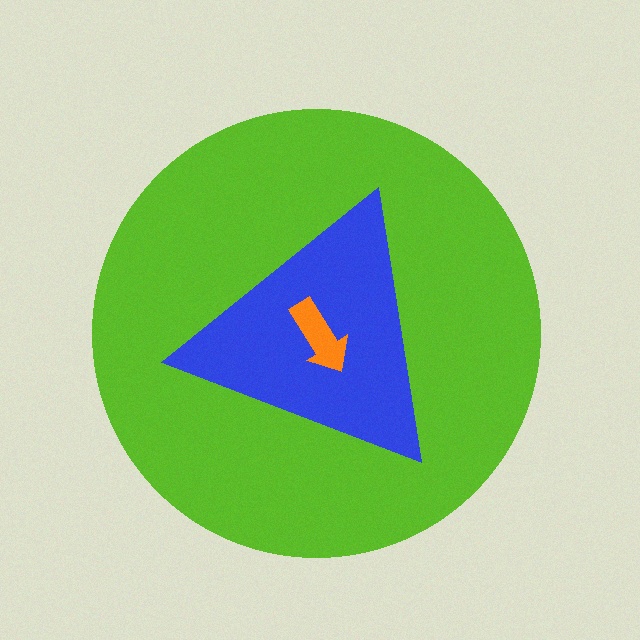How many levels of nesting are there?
3.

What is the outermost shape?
The lime circle.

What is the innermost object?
The orange arrow.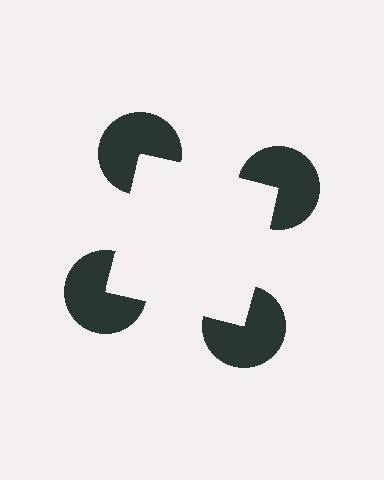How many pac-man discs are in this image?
There are 4 — one at each vertex of the illusory square.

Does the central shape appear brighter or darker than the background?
It typically appears slightly brighter than the background, even though no actual brightness change is drawn.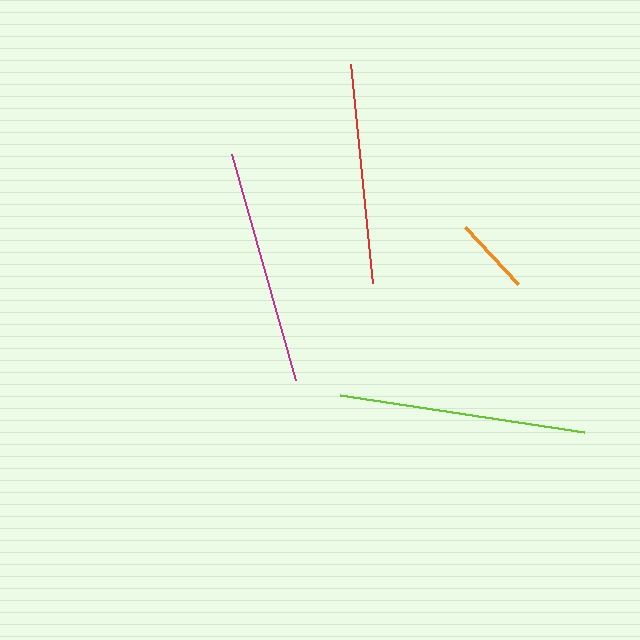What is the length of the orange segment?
The orange segment is approximately 78 pixels long.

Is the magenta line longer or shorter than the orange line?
The magenta line is longer than the orange line.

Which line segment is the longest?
The lime line is the longest at approximately 247 pixels.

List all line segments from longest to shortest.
From longest to shortest: lime, magenta, red, orange.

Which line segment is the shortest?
The orange line is the shortest at approximately 78 pixels.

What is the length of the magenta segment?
The magenta segment is approximately 234 pixels long.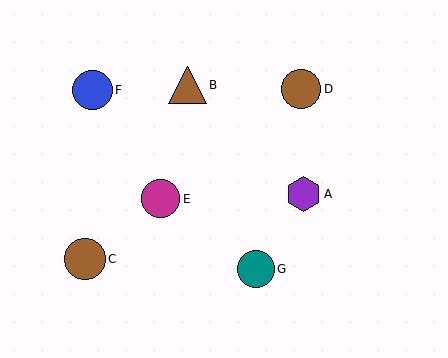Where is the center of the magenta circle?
The center of the magenta circle is at (161, 199).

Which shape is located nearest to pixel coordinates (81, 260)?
The brown circle (labeled C) at (85, 259) is nearest to that location.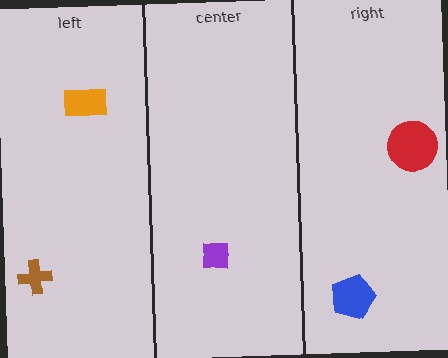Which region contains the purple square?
The center region.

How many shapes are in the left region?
2.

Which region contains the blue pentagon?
The right region.